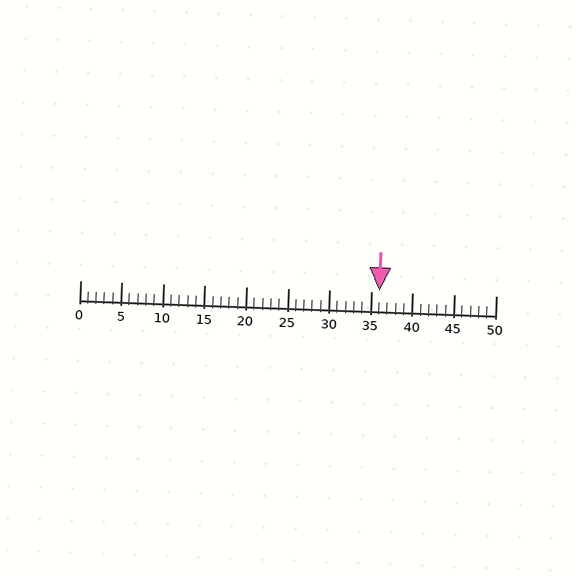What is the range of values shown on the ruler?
The ruler shows values from 0 to 50.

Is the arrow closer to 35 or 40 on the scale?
The arrow is closer to 35.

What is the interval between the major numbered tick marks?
The major tick marks are spaced 5 units apart.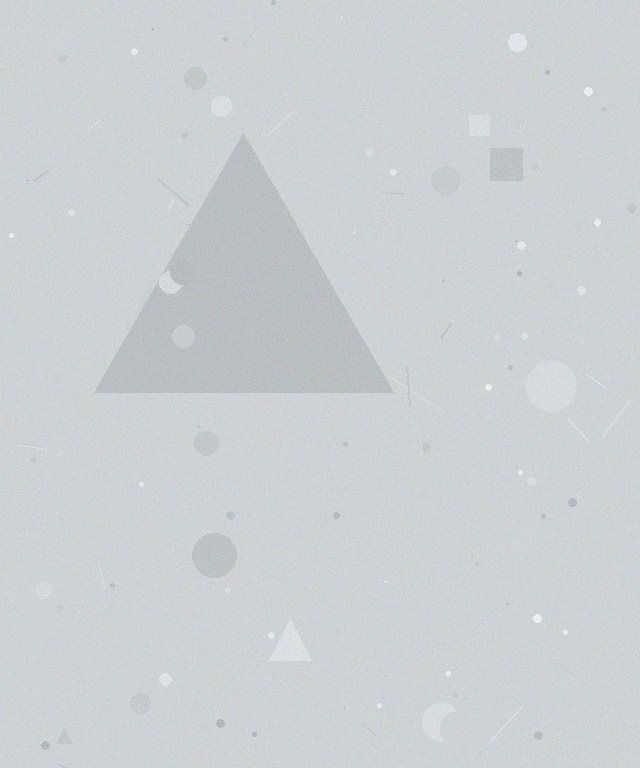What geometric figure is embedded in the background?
A triangle is embedded in the background.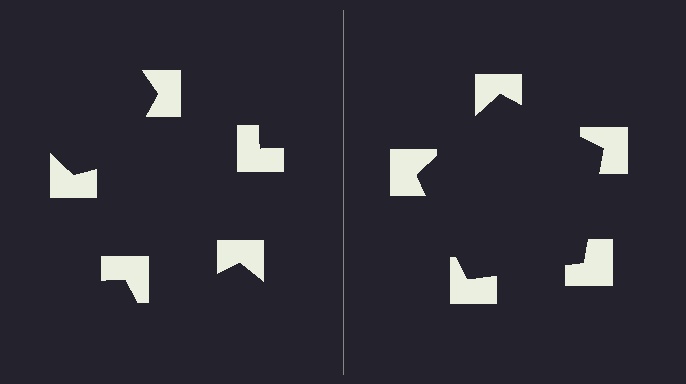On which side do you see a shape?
An illusory pentagon appears on the right side. On the left side the wedge cuts are rotated, so no coherent shape forms.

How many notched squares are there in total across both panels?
10 — 5 on each side.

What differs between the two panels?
The notched squares are positioned identically on both sides; only the wedge orientations differ. On the right they align to a pentagon; on the left they are misaligned.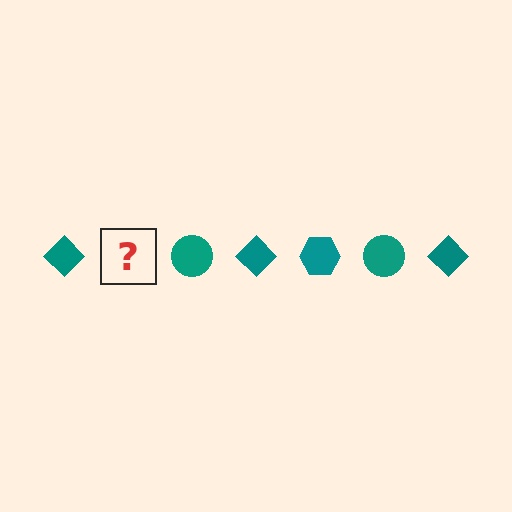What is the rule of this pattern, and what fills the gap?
The rule is that the pattern cycles through diamond, hexagon, circle shapes in teal. The gap should be filled with a teal hexagon.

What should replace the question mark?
The question mark should be replaced with a teal hexagon.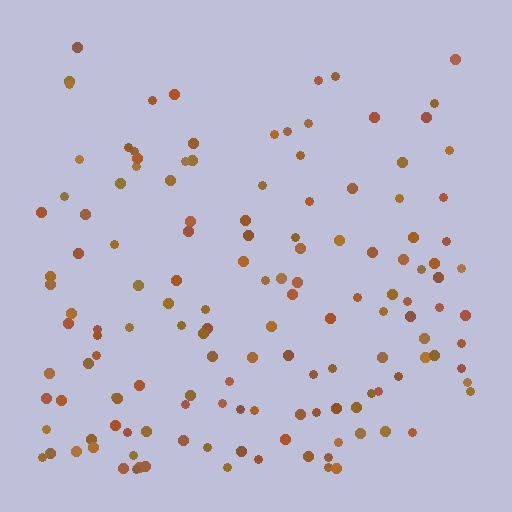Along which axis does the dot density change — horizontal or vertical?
Vertical.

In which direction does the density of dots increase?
From top to bottom, with the bottom side densest.